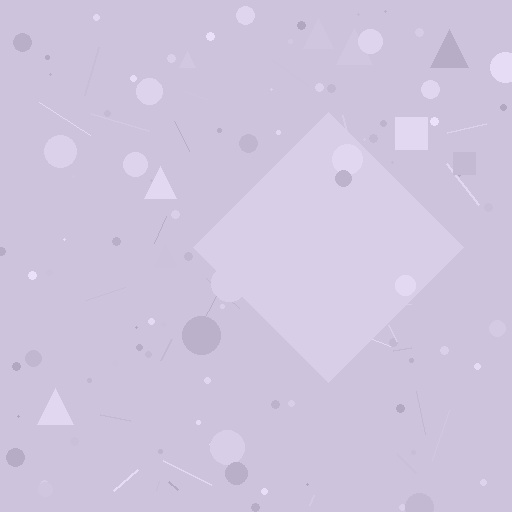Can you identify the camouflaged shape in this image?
The camouflaged shape is a diamond.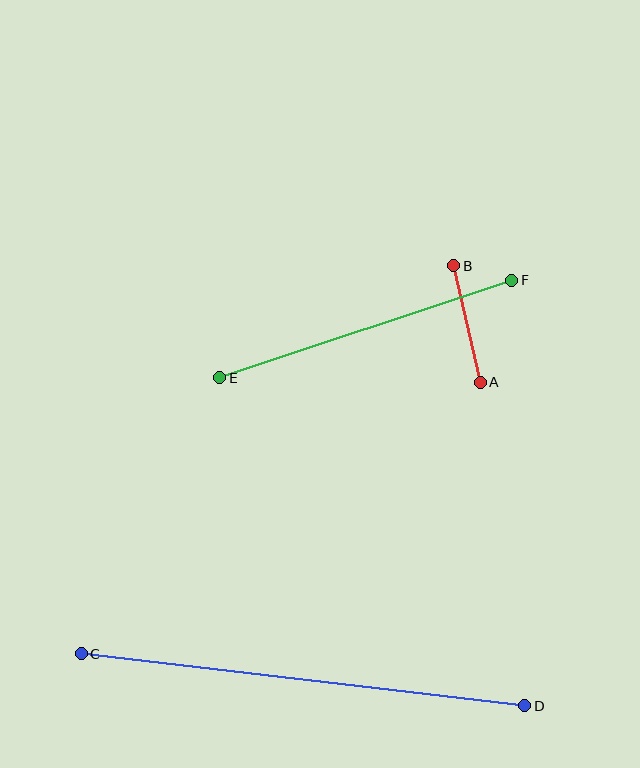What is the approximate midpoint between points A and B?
The midpoint is at approximately (467, 324) pixels.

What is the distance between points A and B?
The distance is approximately 120 pixels.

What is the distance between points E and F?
The distance is approximately 308 pixels.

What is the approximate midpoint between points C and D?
The midpoint is at approximately (303, 680) pixels.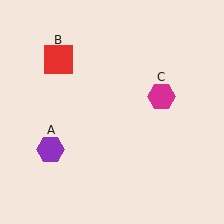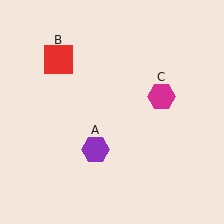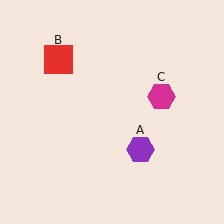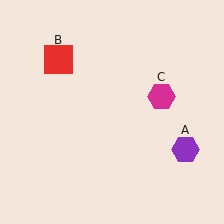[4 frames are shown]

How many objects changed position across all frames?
1 object changed position: purple hexagon (object A).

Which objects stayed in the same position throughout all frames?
Red square (object B) and magenta hexagon (object C) remained stationary.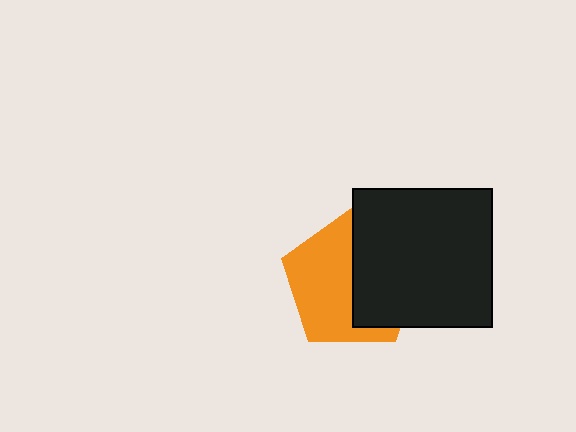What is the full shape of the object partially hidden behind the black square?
The partially hidden object is an orange pentagon.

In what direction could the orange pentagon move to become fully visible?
The orange pentagon could move left. That would shift it out from behind the black square entirely.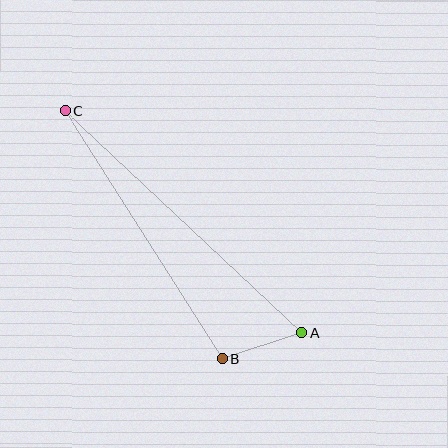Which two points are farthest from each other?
Points A and C are farthest from each other.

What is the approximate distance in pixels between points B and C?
The distance between B and C is approximately 293 pixels.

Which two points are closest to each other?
Points A and B are closest to each other.